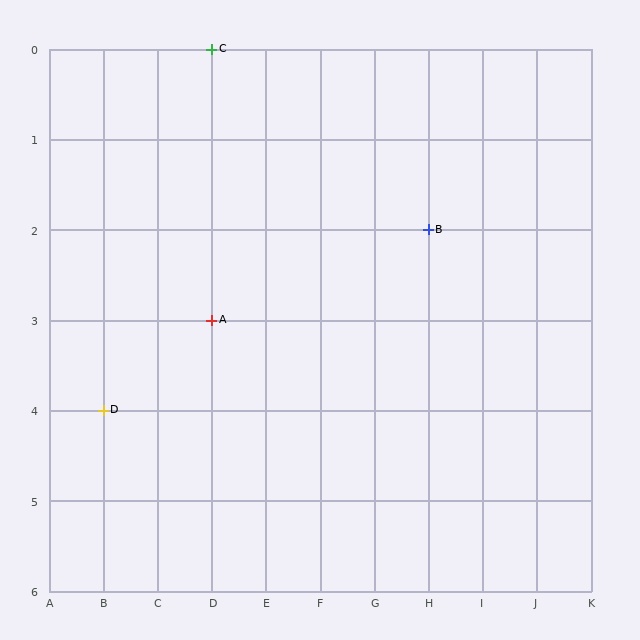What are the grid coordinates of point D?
Point D is at grid coordinates (B, 4).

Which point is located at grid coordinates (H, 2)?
Point B is at (H, 2).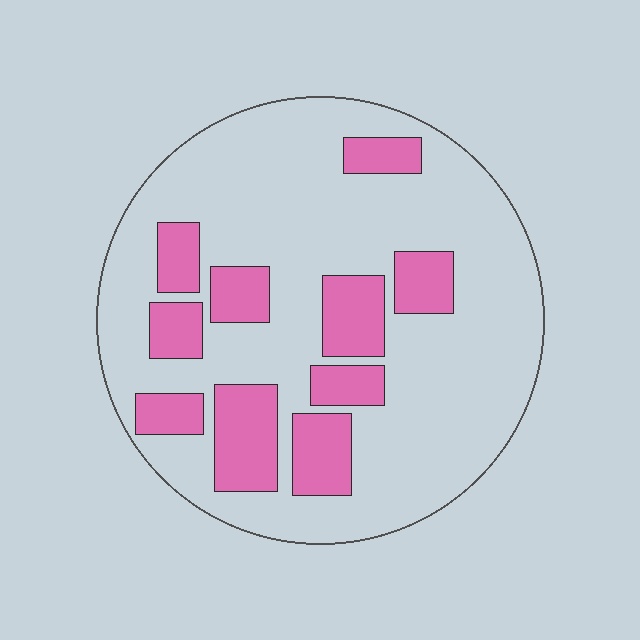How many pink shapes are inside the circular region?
10.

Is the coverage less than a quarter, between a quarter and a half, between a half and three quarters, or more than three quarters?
Less than a quarter.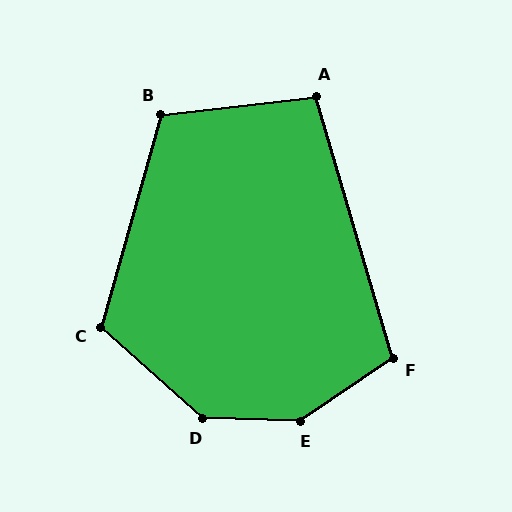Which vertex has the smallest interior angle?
A, at approximately 100 degrees.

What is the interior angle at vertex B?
Approximately 112 degrees (obtuse).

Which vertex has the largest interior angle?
E, at approximately 144 degrees.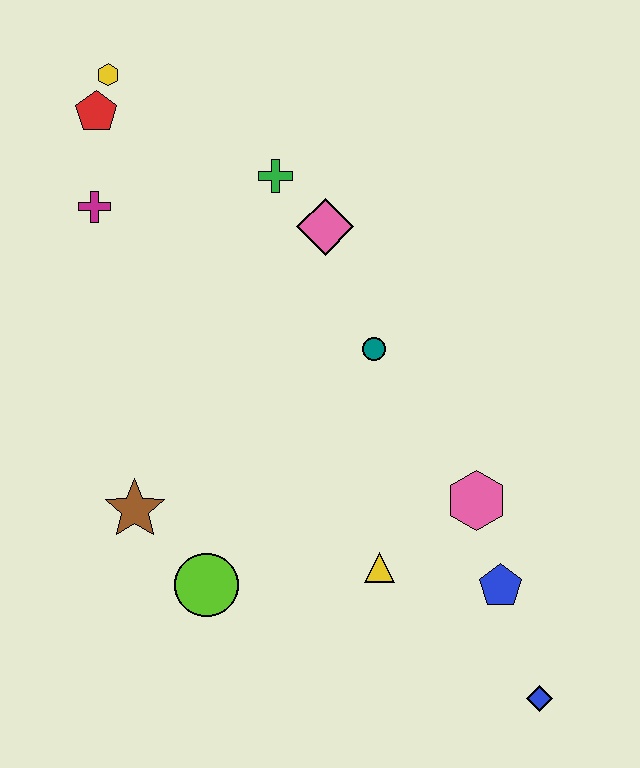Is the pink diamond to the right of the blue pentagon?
No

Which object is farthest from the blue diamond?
The yellow hexagon is farthest from the blue diamond.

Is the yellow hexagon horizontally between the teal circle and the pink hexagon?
No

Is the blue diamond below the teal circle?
Yes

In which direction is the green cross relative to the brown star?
The green cross is above the brown star.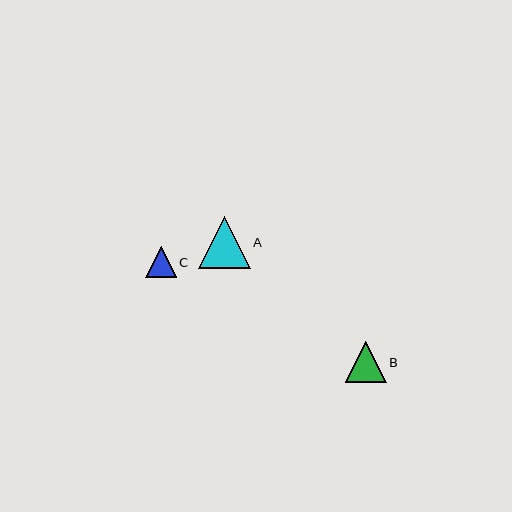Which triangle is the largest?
Triangle A is the largest with a size of approximately 51 pixels.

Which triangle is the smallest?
Triangle C is the smallest with a size of approximately 30 pixels.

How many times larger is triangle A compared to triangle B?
Triangle A is approximately 1.3 times the size of triangle B.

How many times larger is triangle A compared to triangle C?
Triangle A is approximately 1.7 times the size of triangle C.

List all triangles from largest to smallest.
From largest to smallest: A, B, C.